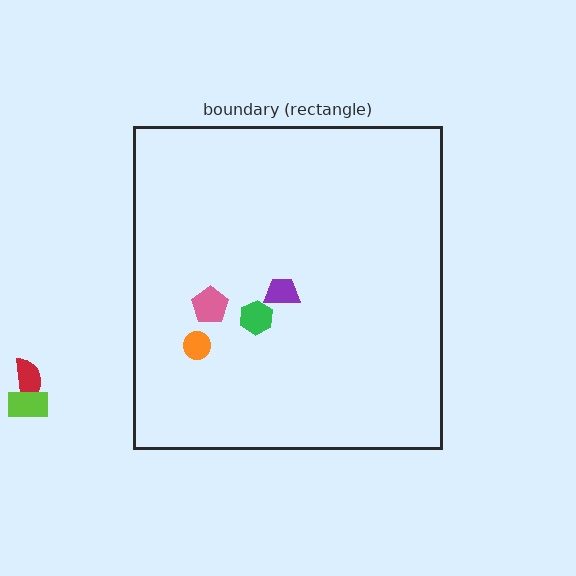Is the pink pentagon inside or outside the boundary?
Inside.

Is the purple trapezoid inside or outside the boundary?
Inside.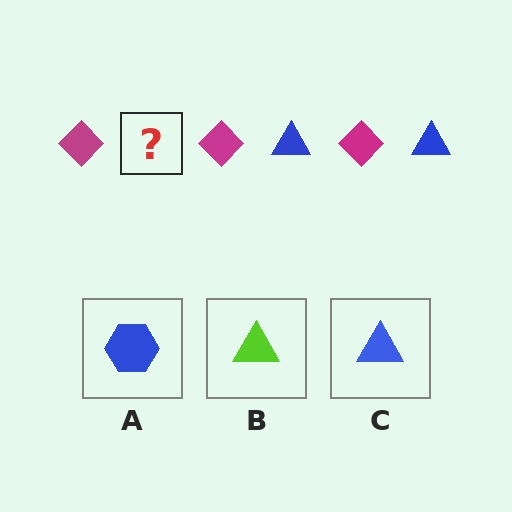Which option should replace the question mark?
Option C.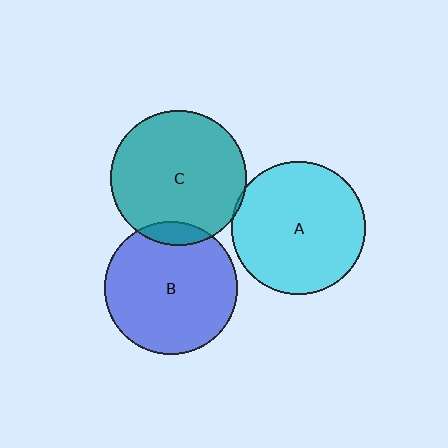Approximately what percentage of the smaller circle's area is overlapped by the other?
Approximately 5%.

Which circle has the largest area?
Circle C (teal).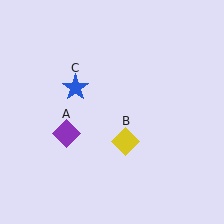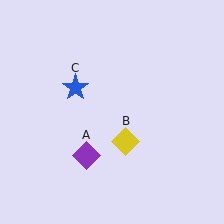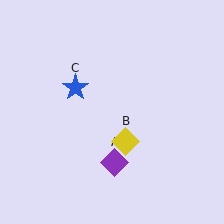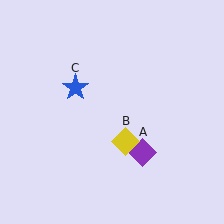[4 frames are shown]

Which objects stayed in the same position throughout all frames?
Yellow diamond (object B) and blue star (object C) remained stationary.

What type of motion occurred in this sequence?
The purple diamond (object A) rotated counterclockwise around the center of the scene.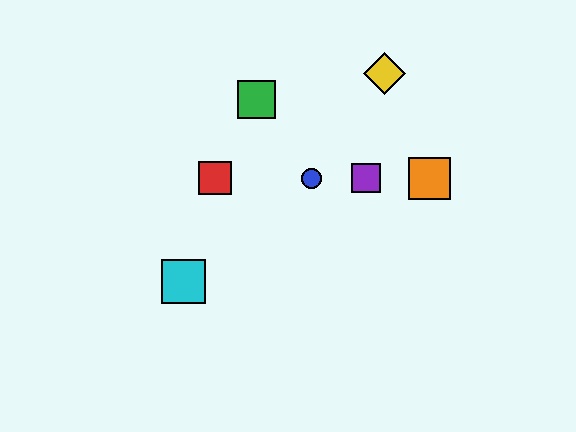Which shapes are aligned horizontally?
The red square, the blue circle, the purple square, the orange square are aligned horizontally.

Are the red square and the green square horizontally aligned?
No, the red square is at y≈178 and the green square is at y≈100.